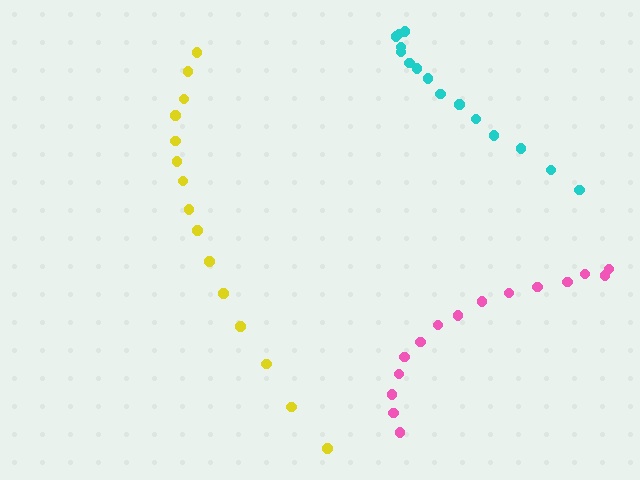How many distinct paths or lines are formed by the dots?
There are 3 distinct paths.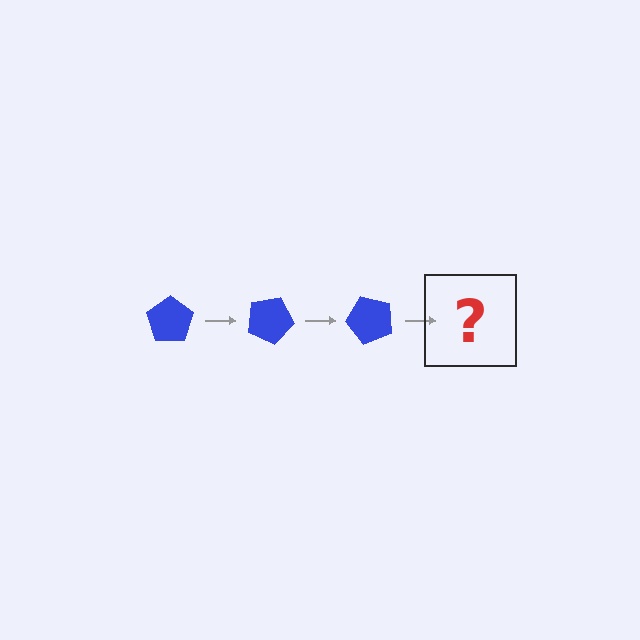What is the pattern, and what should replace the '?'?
The pattern is that the pentagon rotates 25 degrees each step. The '?' should be a blue pentagon rotated 75 degrees.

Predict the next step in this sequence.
The next step is a blue pentagon rotated 75 degrees.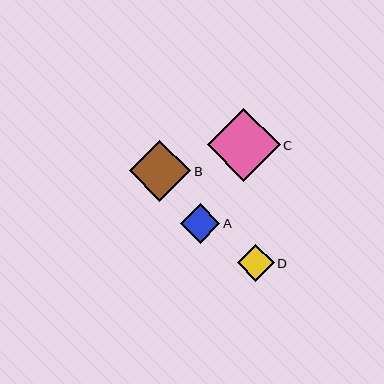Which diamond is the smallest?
Diamond D is the smallest with a size of approximately 37 pixels.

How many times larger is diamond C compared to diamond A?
Diamond C is approximately 1.8 times the size of diamond A.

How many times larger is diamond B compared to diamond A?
Diamond B is approximately 1.5 times the size of diamond A.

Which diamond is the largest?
Diamond C is the largest with a size of approximately 73 pixels.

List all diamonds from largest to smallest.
From largest to smallest: C, B, A, D.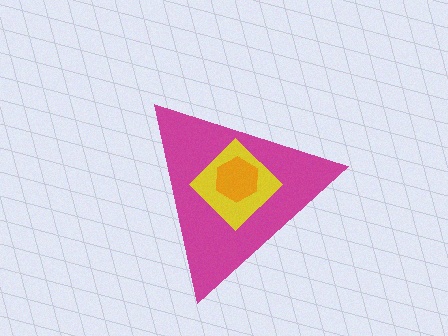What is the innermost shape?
The orange hexagon.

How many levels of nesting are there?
3.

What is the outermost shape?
The magenta triangle.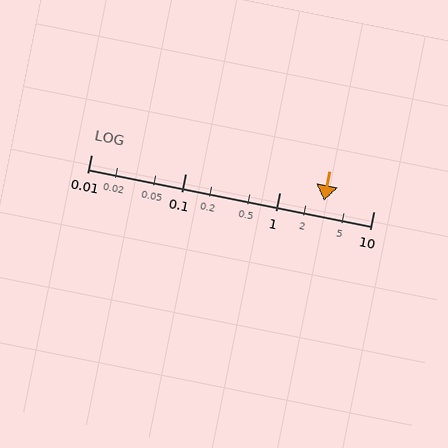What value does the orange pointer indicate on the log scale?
The pointer indicates approximately 3.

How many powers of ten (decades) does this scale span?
The scale spans 3 decades, from 0.01 to 10.